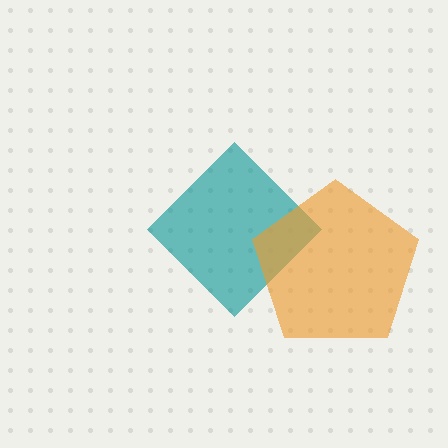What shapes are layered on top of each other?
The layered shapes are: a teal diamond, an orange pentagon.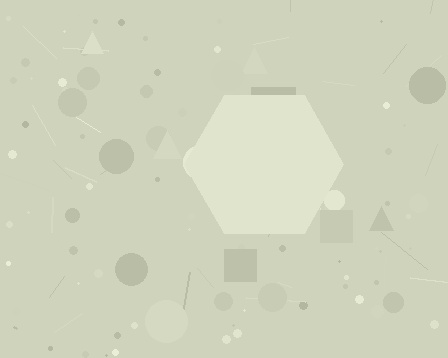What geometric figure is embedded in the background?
A hexagon is embedded in the background.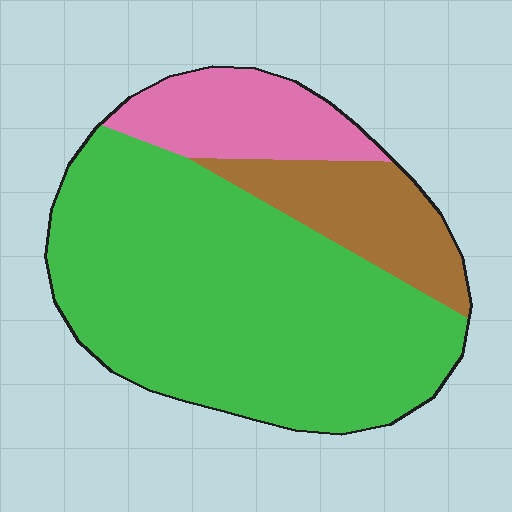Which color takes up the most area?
Green, at roughly 70%.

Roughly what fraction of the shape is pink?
Pink takes up about one sixth (1/6) of the shape.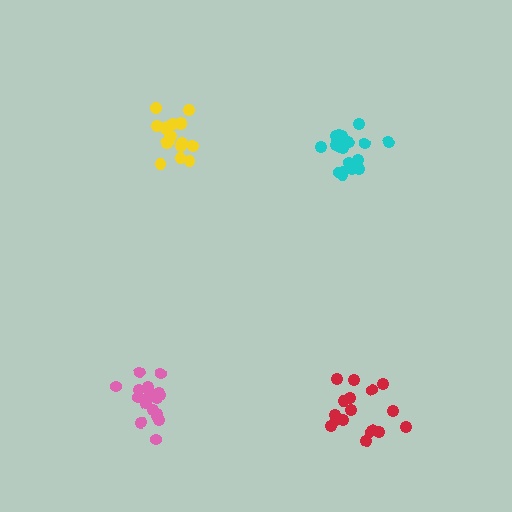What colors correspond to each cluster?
The clusters are colored: cyan, pink, red, yellow.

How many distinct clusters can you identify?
There are 4 distinct clusters.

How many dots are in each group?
Group 1: 18 dots, Group 2: 19 dots, Group 3: 17 dots, Group 4: 18 dots (72 total).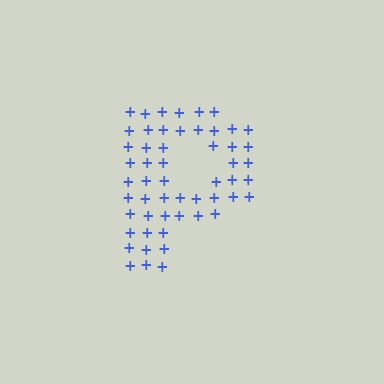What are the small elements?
The small elements are plus signs.